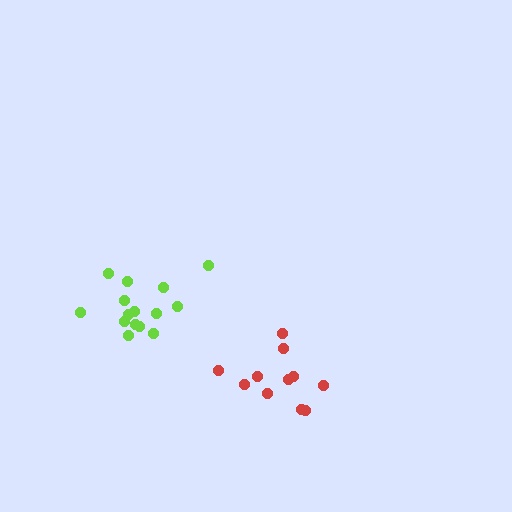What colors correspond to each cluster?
The clusters are colored: lime, red.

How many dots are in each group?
Group 1: 15 dots, Group 2: 11 dots (26 total).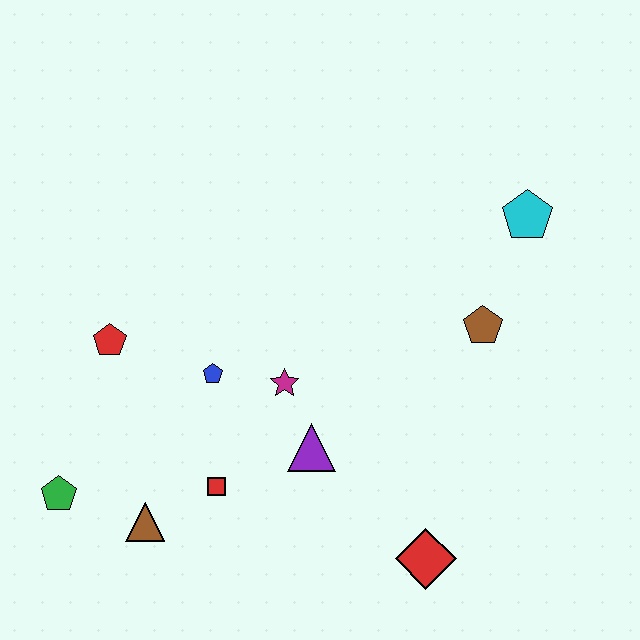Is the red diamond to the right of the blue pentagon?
Yes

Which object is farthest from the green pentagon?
The cyan pentagon is farthest from the green pentagon.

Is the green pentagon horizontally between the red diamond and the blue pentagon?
No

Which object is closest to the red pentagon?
The blue pentagon is closest to the red pentagon.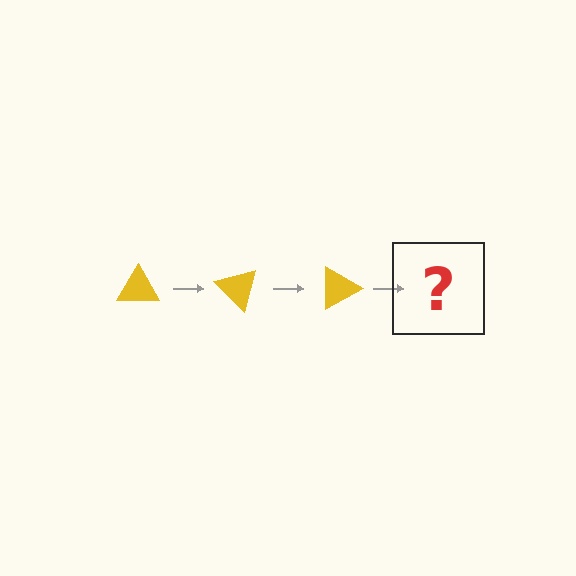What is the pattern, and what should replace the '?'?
The pattern is that the triangle rotates 45 degrees each step. The '?' should be a yellow triangle rotated 135 degrees.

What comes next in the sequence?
The next element should be a yellow triangle rotated 135 degrees.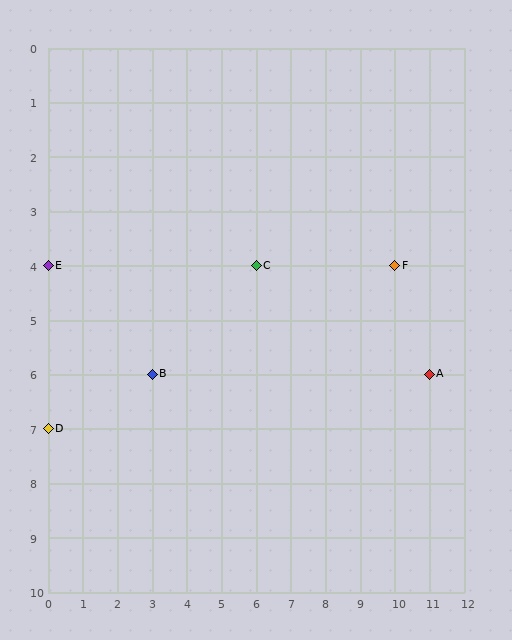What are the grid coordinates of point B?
Point B is at grid coordinates (3, 6).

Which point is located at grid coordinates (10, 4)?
Point F is at (10, 4).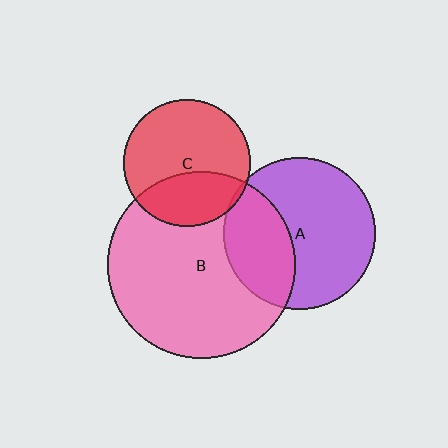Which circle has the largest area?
Circle B (pink).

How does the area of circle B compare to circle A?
Approximately 1.5 times.